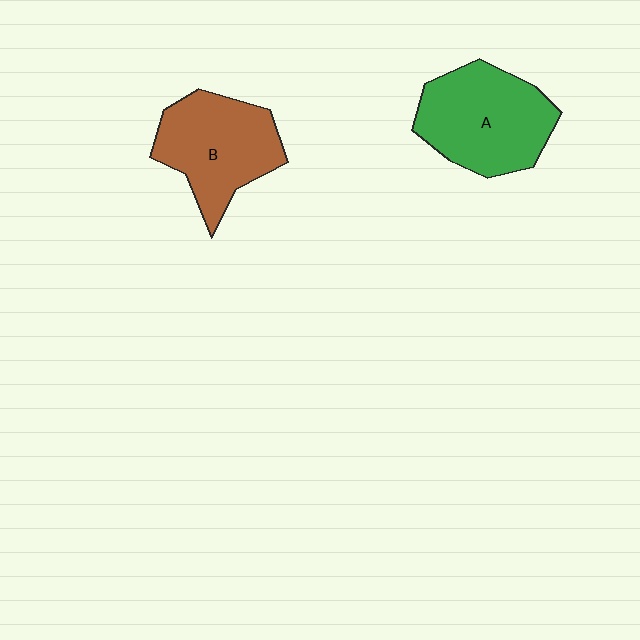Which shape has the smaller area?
Shape B (brown).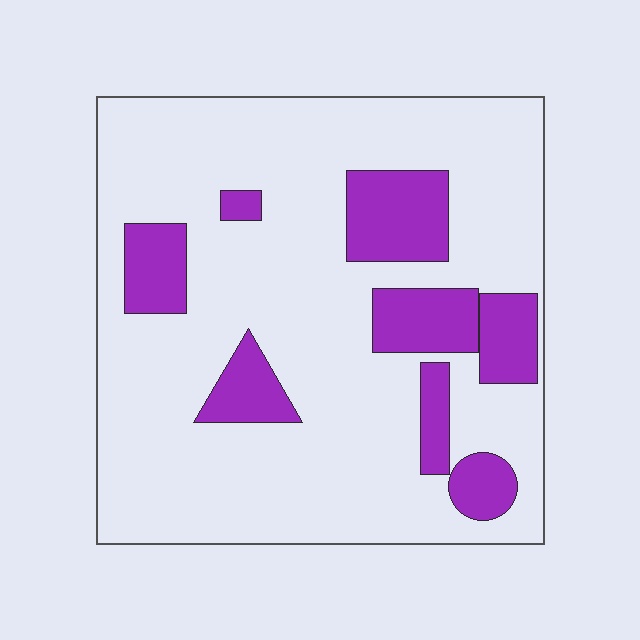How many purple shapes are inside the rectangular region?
8.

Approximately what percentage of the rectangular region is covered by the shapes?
Approximately 20%.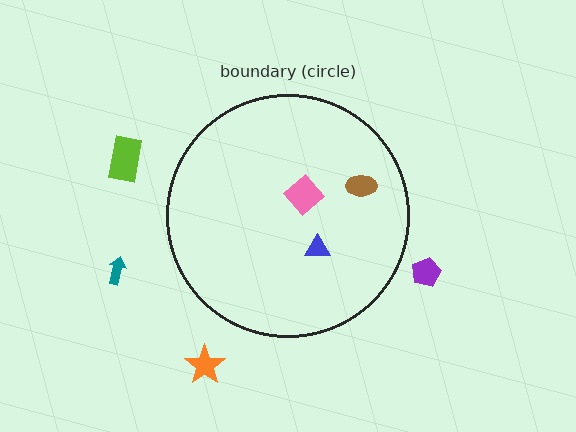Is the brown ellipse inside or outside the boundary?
Inside.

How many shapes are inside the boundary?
3 inside, 4 outside.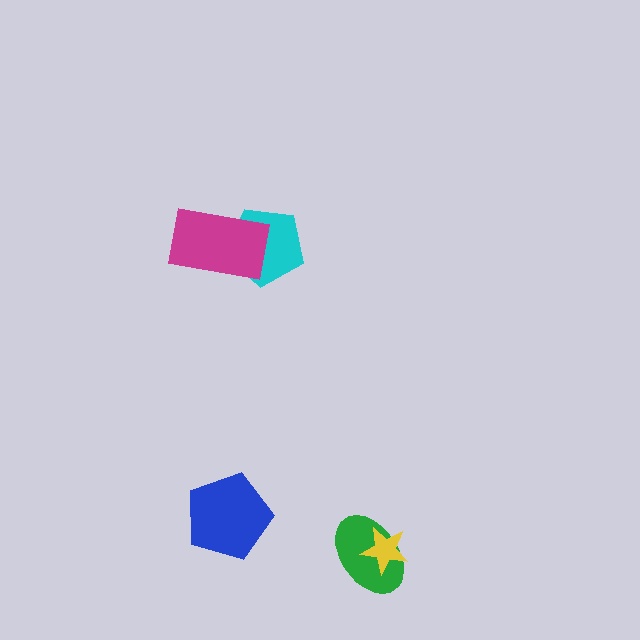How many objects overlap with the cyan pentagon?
1 object overlaps with the cyan pentagon.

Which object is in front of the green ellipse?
The yellow star is in front of the green ellipse.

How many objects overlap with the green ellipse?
1 object overlaps with the green ellipse.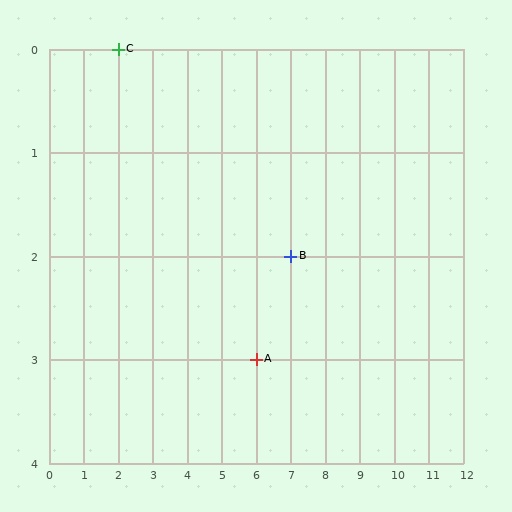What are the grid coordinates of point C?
Point C is at grid coordinates (2, 0).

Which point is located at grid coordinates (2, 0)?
Point C is at (2, 0).